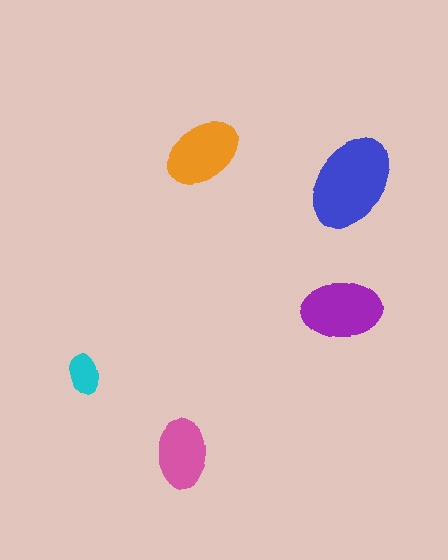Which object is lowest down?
The pink ellipse is bottommost.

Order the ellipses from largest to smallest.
the blue one, the purple one, the orange one, the pink one, the cyan one.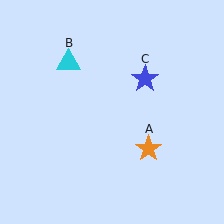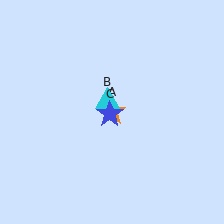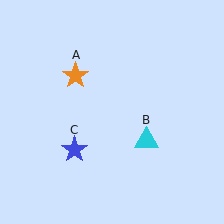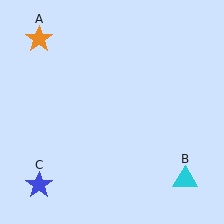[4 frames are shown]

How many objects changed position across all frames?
3 objects changed position: orange star (object A), cyan triangle (object B), blue star (object C).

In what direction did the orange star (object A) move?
The orange star (object A) moved up and to the left.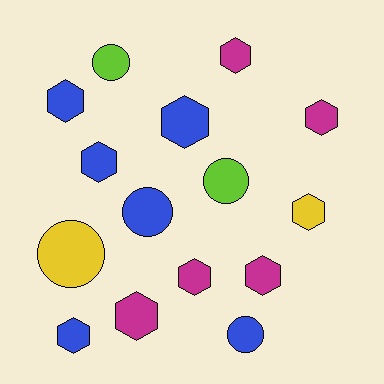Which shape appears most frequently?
Hexagon, with 10 objects.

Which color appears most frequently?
Blue, with 6 objects.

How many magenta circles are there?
There are no magenta circles.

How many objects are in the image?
There are 15 objects.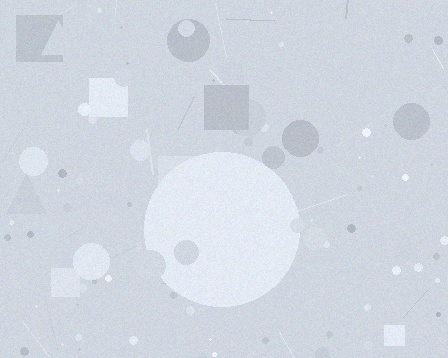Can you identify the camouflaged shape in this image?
The camouflaged shape is a circle.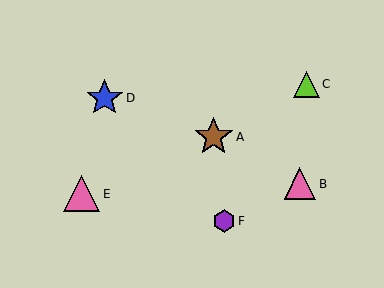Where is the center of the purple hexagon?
The center of the purple hexagon is at (224, 221).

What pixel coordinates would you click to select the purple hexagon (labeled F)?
Click at (224, 221) to select the purple hexagon F.